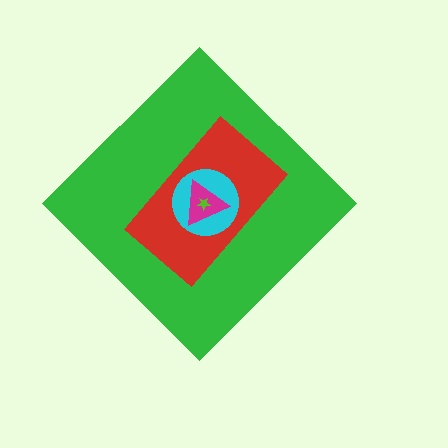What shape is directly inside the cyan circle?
The magenta triangle.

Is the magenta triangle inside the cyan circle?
Yes.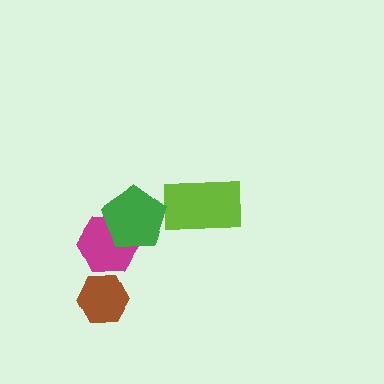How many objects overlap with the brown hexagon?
0 objects overlap with the brown hexagon.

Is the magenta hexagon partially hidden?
Yes, it is partially covered by another shape.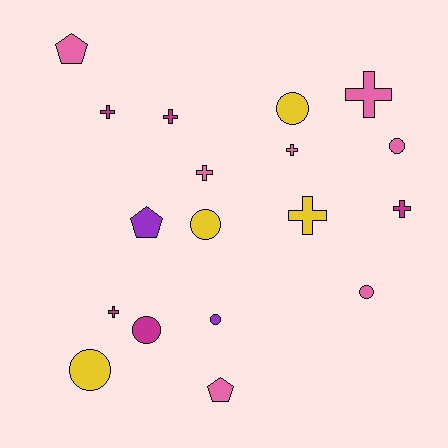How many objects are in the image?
There are 18 objects.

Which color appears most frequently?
Pink, with 7 objects.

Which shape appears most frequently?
Cross, with 8 objects.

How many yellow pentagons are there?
There are no yellow pentagons.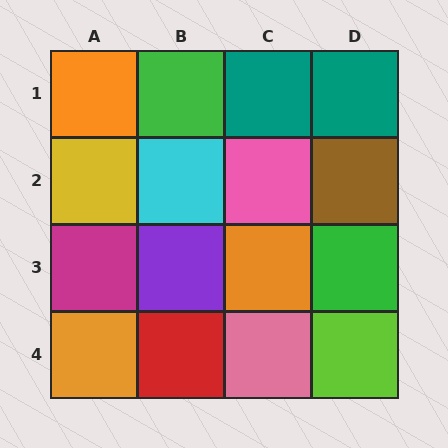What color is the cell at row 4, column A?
Orange.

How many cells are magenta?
1 cell is magenta.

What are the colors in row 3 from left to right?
Magenta, purple, orange, green.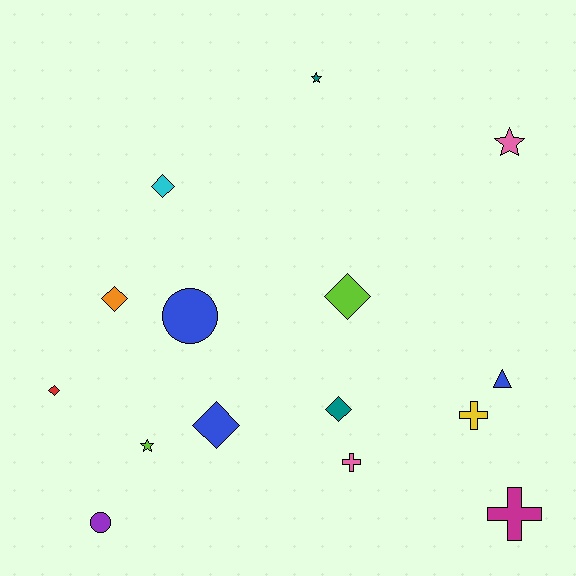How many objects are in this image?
There are 15 objects.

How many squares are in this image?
There are no squares.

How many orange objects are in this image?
There is 1 orange object.